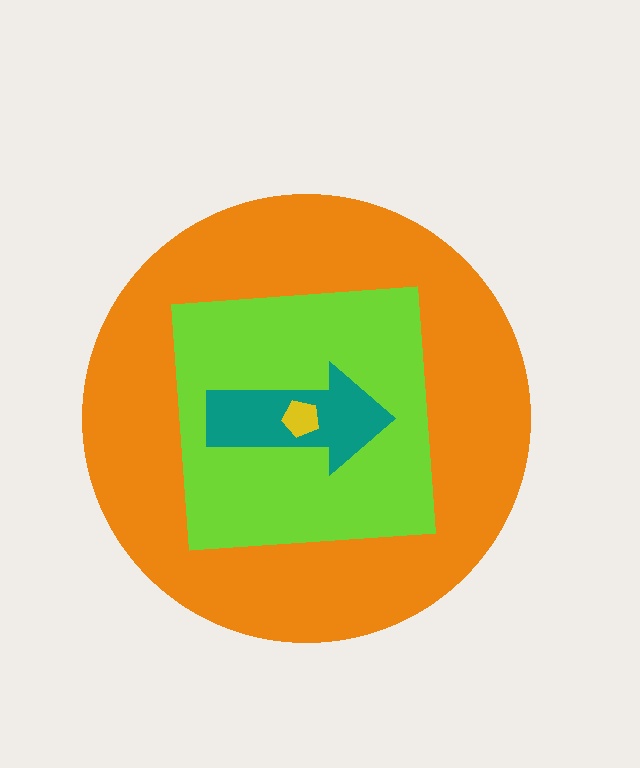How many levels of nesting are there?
4.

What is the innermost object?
The yellow pentagon.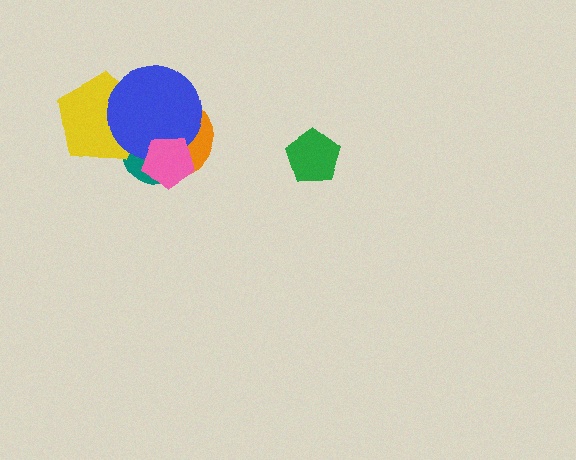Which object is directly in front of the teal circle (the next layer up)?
The orange ellipse is directly in front of the teal circle.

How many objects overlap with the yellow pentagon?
2 objects overlap with the yellow pentagon.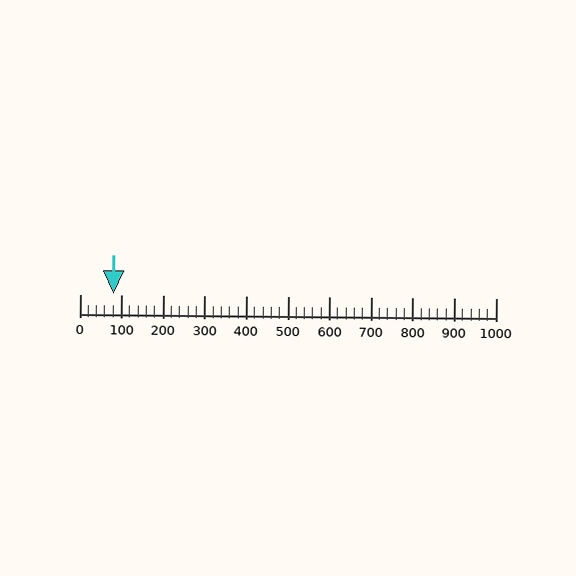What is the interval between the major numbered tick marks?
The major tick marks are spaced 100 units apart.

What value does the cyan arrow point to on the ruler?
The cyan arrow points to approximately 82.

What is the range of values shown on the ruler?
The ruler shows values from 0 to 1000.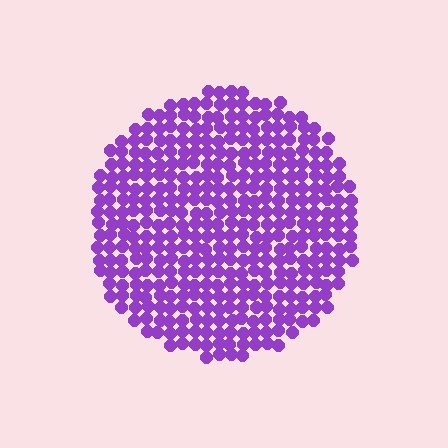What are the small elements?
The small elements are circles.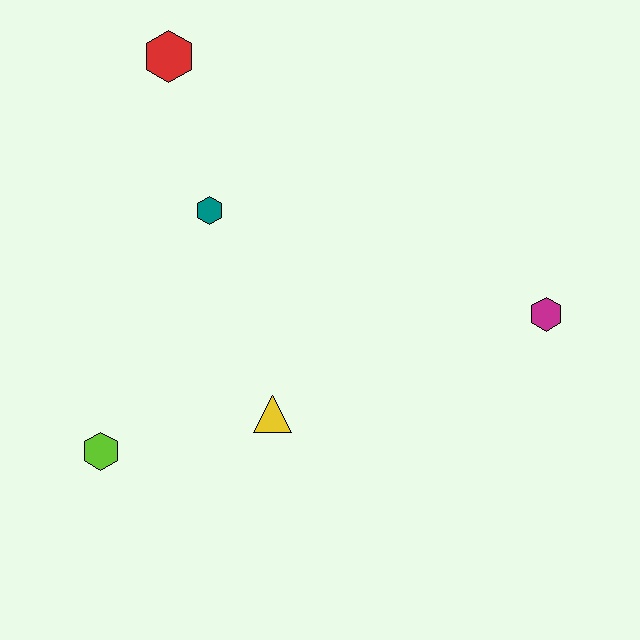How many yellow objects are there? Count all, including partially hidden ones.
There is 1 yellow object.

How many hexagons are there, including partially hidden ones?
There are 4 hexagons.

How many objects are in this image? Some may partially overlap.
There are 5 objects.